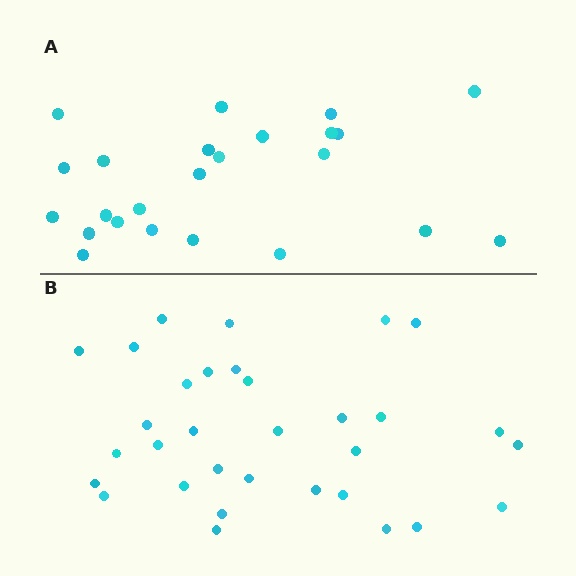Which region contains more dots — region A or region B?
Region B (the bottom region) has more dots.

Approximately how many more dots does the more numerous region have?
Region B has roughly 8 or so more dots than region A.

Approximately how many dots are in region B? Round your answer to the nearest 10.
About 30 dots. (The exact count is 32, which rounds to 30.)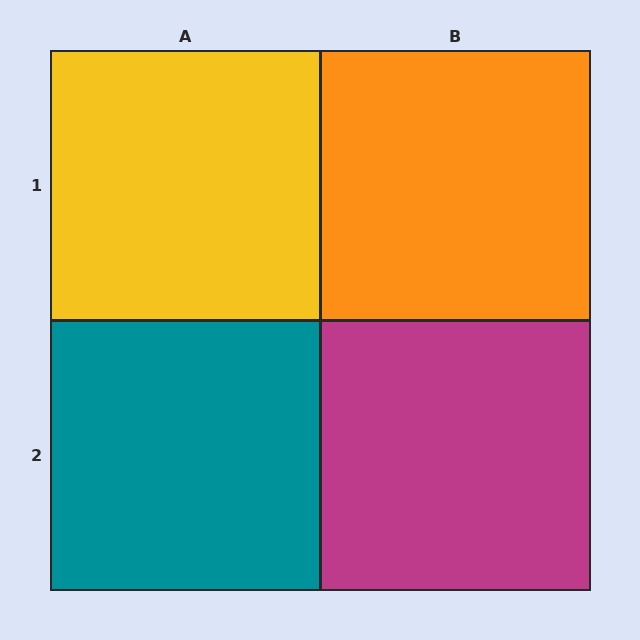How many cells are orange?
1 cell is orange.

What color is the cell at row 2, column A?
Teal.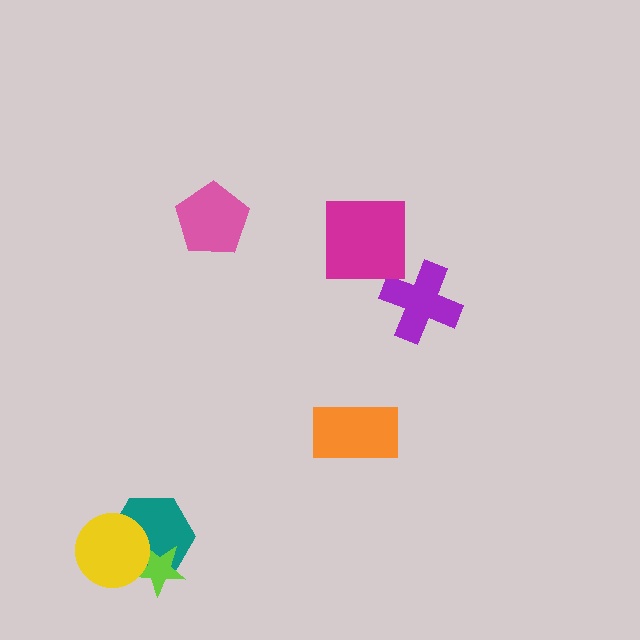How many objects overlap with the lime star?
2 objects overlap with the lime star.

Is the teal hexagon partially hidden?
Yes, it is partially covered by another shape.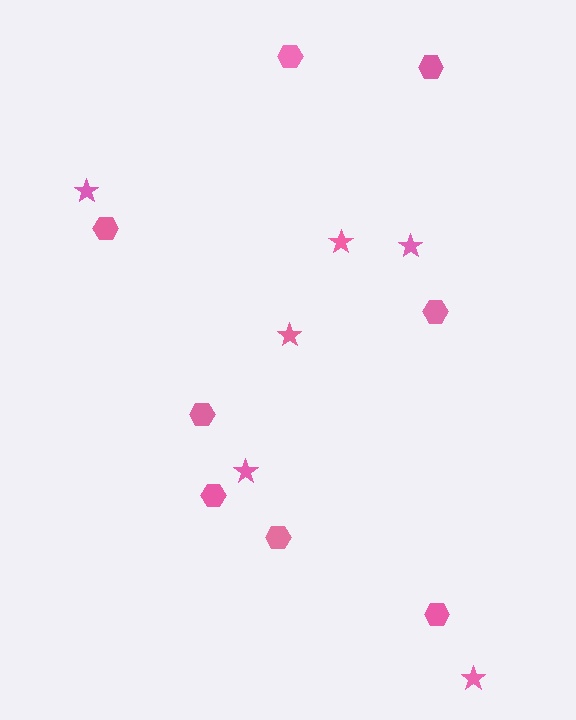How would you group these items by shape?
There are 2 groups: one group of hexagons (8) and one group of stars (6).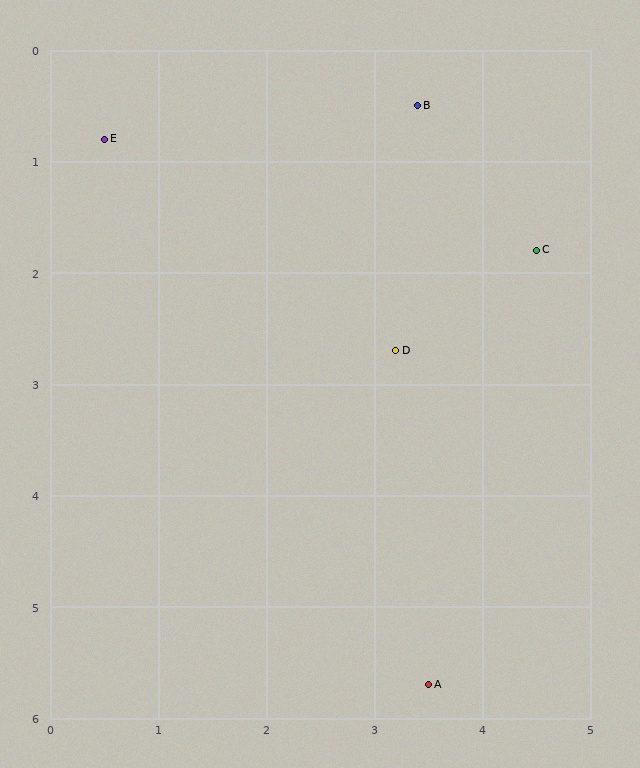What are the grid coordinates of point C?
Point C is at approximately (4.5, 1.8).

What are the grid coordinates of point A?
Point A is at approximately (3.5, 5.7).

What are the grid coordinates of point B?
Point B is at approximately (3.4, 0.5).